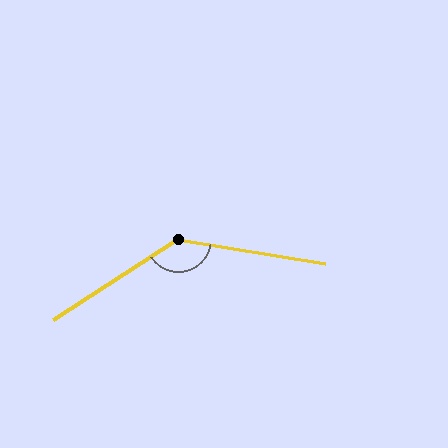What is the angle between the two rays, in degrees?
Approximately 138 degrees.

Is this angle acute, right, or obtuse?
It is obtuse.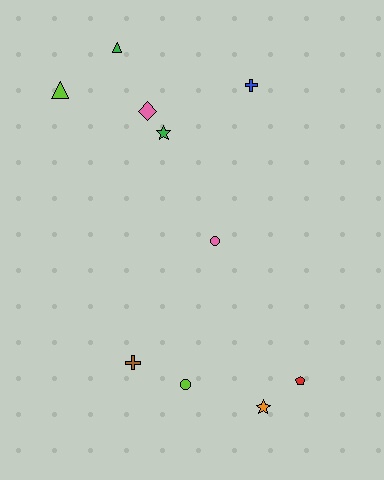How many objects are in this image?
There are 10 objects.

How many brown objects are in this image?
There is 1 brown object.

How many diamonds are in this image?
There is 1 diamond.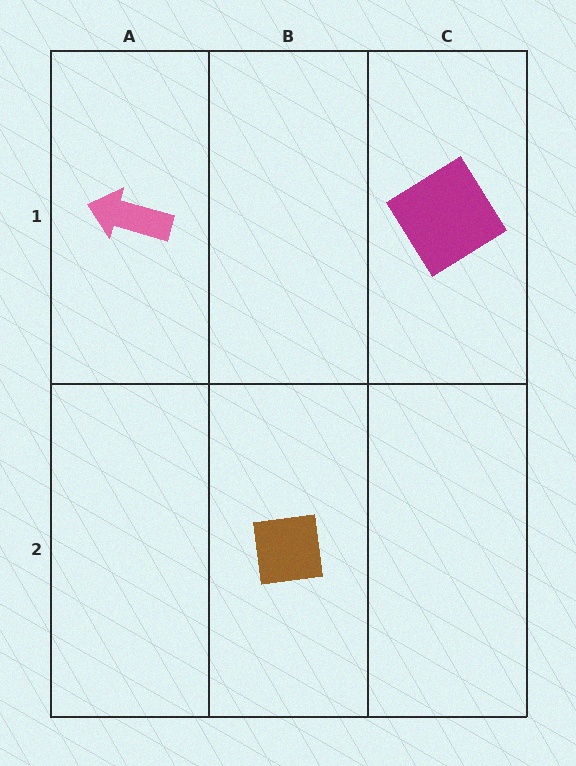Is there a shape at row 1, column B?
No, that cell is empty.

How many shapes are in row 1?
2 shapes.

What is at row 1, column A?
A pink arrow.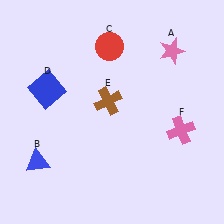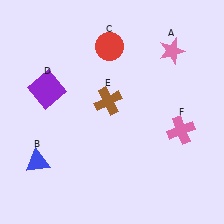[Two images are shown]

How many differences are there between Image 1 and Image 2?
There is 1 difference between the two images.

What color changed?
The square (D) changed from blue in Image 1 to purple in Image 2.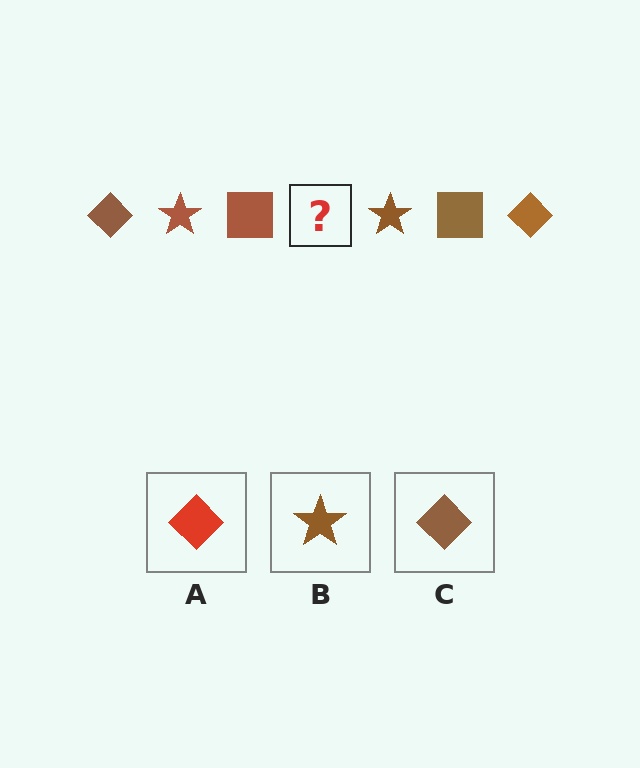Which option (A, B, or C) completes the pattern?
C.